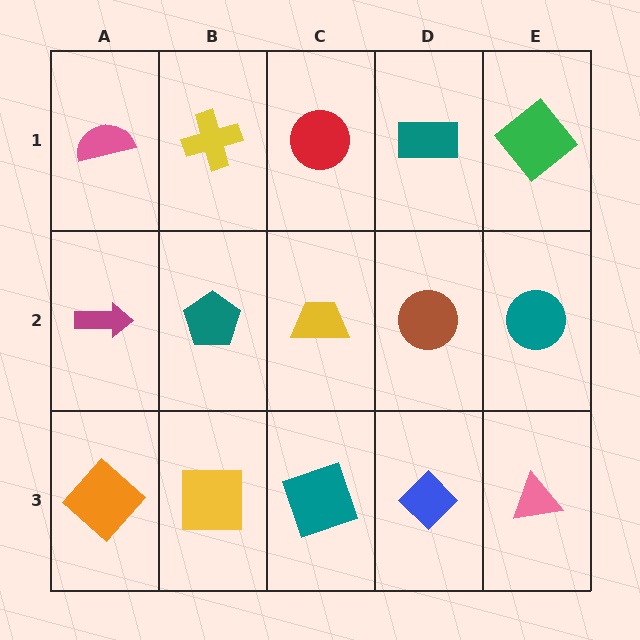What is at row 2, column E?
A teal circle.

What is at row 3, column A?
An orange diamond.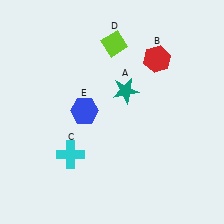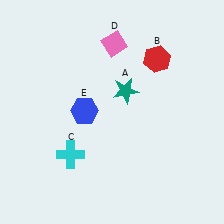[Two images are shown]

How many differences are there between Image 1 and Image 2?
There is 1 difference between the two images.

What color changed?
The diamond (D) changed from lime in Image 1 to pink in Image 2.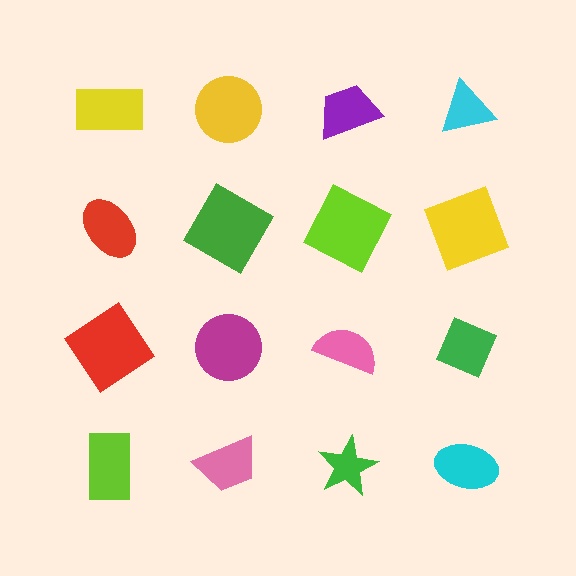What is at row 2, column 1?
A red ellipse.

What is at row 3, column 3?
A pink semicircle.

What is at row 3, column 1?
A red diamond.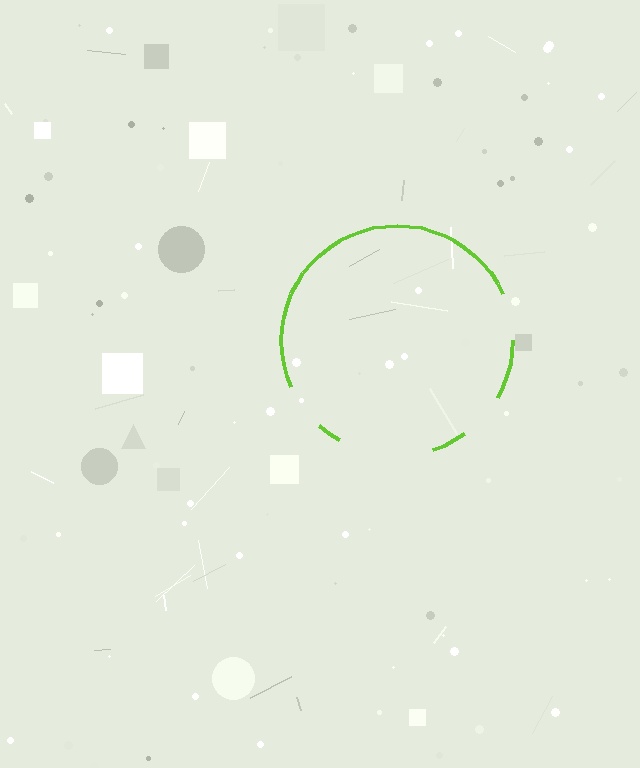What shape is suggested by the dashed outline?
The dashed outline suggests a circle.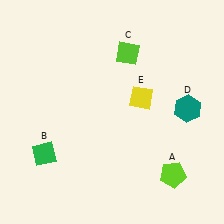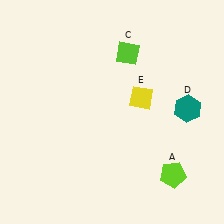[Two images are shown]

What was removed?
The green diamond (B) was removed in Image 2.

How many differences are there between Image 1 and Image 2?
There is 1 difference between the two images.